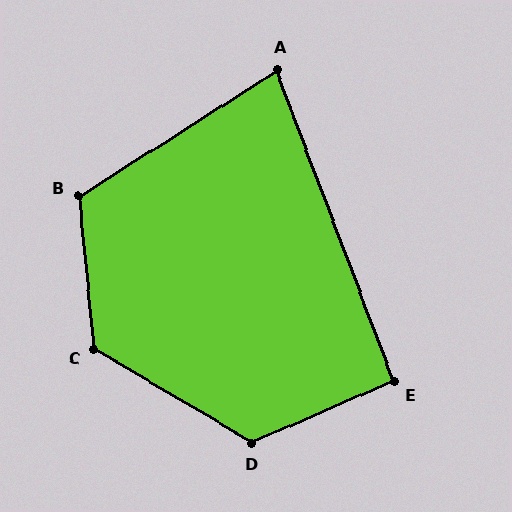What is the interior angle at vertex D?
Approximately 126 degrees (obtuse).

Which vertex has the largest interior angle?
C, at approximately 126 degrees.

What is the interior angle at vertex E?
Approximately 93 degrees (approximately right).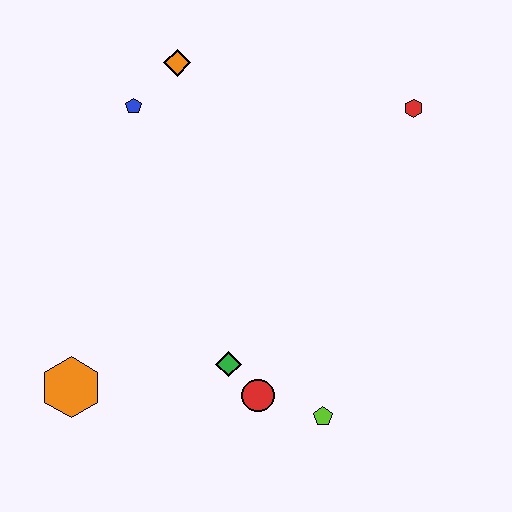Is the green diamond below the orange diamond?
Yes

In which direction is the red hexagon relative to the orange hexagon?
The red hexagon is to the right of the orange hexagon.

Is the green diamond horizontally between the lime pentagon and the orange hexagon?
Yes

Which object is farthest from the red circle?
The orange diamond is farthest from the red circle.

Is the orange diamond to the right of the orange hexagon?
Yes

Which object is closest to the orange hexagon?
The green diamond is closest to the orange hexagon.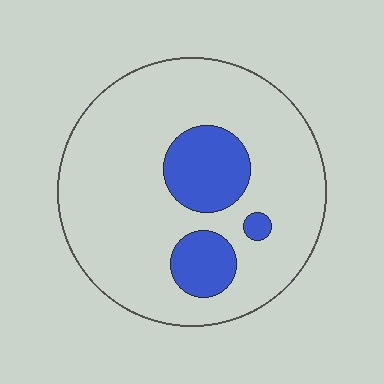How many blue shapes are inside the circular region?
3.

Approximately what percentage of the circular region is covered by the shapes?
Approximately 20%.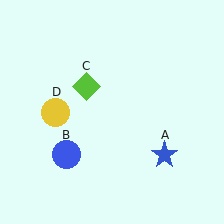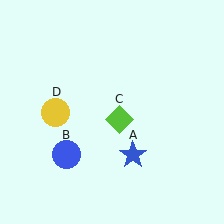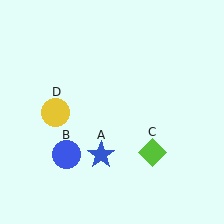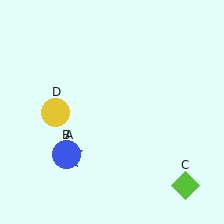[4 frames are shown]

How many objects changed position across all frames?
2 objects changed position: blue star (object A), lime diamond (object C).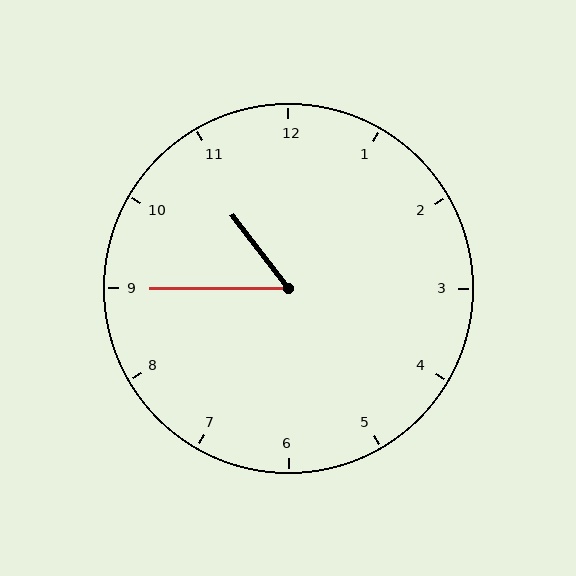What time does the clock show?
10:45.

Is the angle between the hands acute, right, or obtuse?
It is acute.